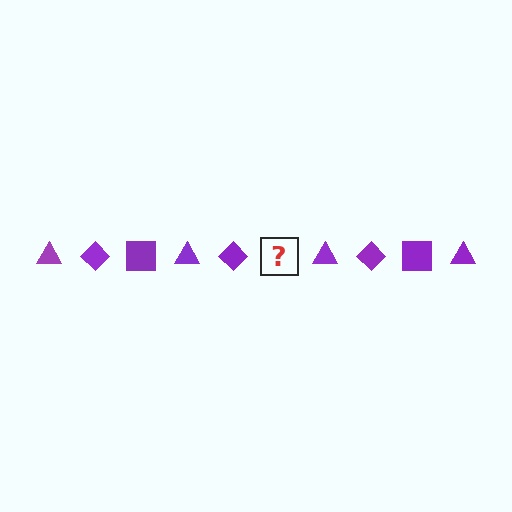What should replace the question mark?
The question mark should be replaced with a purple square.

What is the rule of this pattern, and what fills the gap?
The rule is that the pattern cycles through triangle, diamond, square shapes in purple. The gap should be filled with a purple square.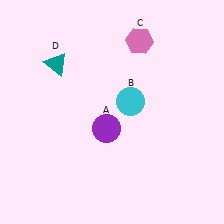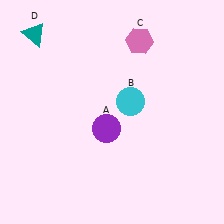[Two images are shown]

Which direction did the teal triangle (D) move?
The teal triangle (D) moved up.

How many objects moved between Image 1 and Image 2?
1 object moved between the two images.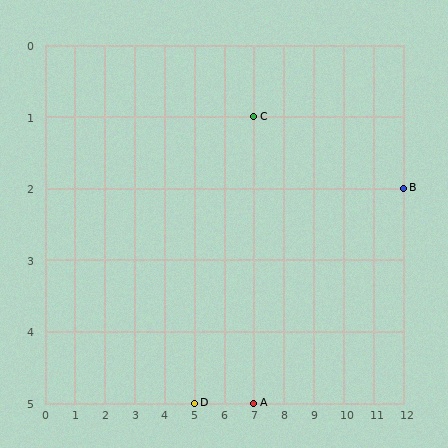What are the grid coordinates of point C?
Point C is at grid coordinates (7, 1).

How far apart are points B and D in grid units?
Points B and D are 7 columns and 3 rows apart (about 7.6 grid units diagonally).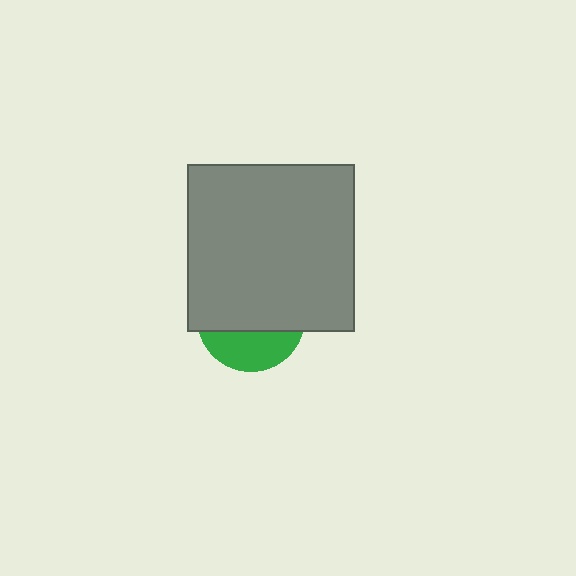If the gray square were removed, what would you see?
You would see the complete green circle.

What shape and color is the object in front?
The object in front is a gray square.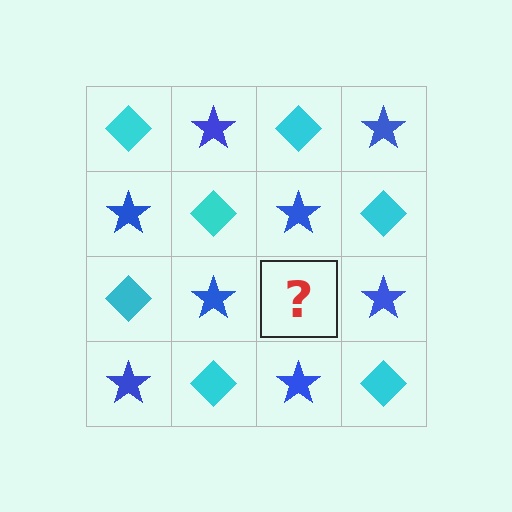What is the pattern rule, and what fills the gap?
The rule is that it alternates cyan diamond and blue star in a checkerboard pattern. The gap should be filled with a cyan diamond.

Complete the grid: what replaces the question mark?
The question mark should be replaced with a cyan diamond.